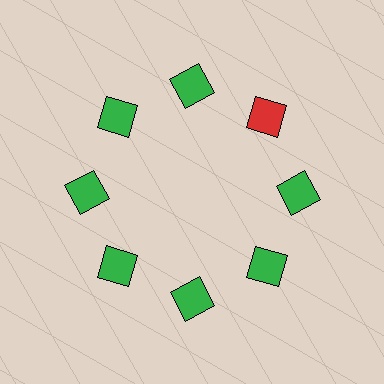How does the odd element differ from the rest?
It has a different color: red instead of green.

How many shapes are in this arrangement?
There are 8 shapes arranged in a ring pattern.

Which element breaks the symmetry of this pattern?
The red square at roughly the 2 o'clock position breaks the symmetry. All other shapes are green squares.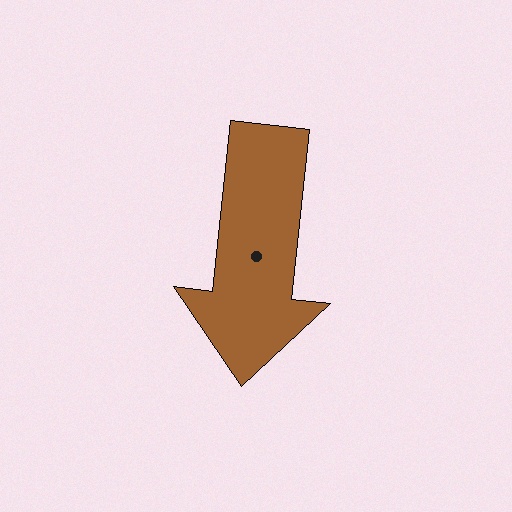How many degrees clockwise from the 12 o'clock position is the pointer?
Approximately 186 degrees.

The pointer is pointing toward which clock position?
Roughly 6 o'clock.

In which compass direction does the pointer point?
South.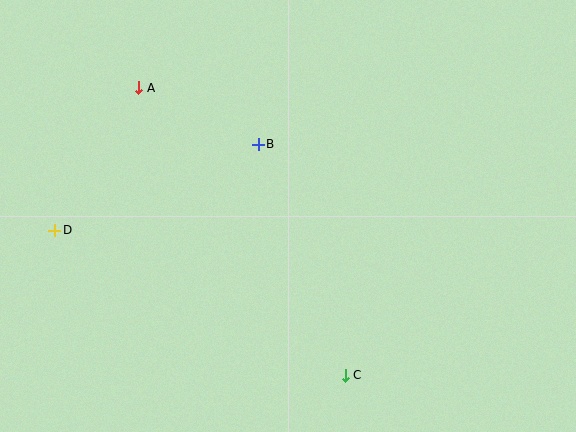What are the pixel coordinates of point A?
Point A is at (139, 88).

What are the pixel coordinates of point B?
Point B is at (258, 144).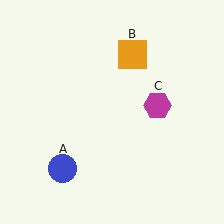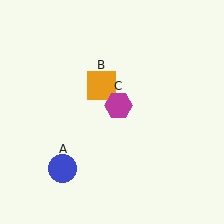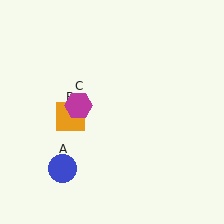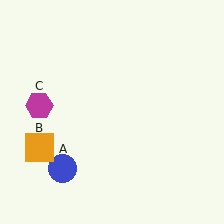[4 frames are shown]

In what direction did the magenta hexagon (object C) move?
The magenta hexagon (object C) moved left.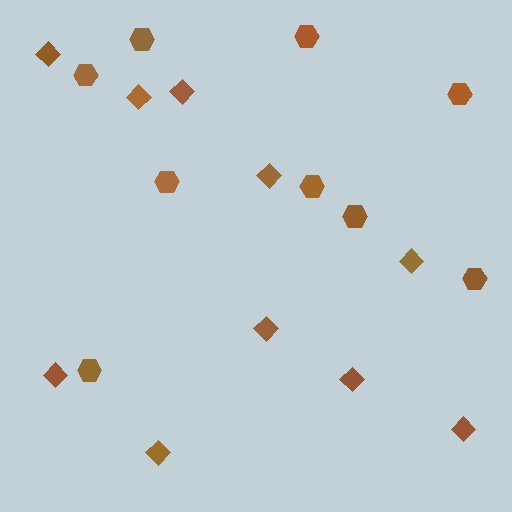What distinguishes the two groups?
There are 2 groups: one group of diamonds (10) and one group of hexagons (9).